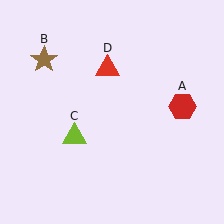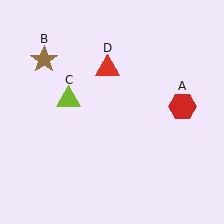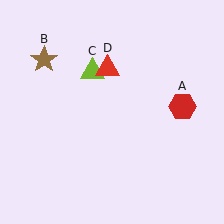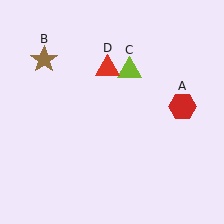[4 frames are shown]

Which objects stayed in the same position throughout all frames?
Red hexagon (object A) and brown star (object B) and red triangle (object D) remained stationary.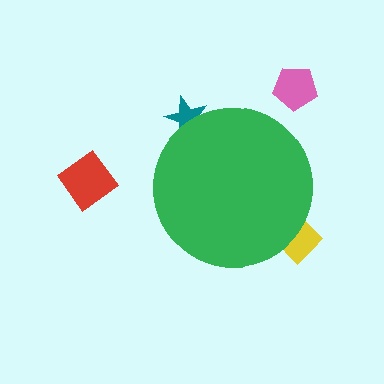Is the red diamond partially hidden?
No, the red diamond is fully visible.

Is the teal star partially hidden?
Yes, the teal star is partially hidden behind the green circle.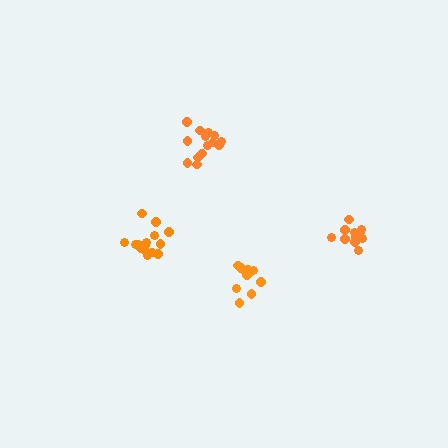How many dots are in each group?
Group 1: 11 dots, Group 2: 14 dots, Group 3: 15 dots, Group 4: 12 dots (52 total).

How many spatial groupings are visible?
There are 4 spatial groupings.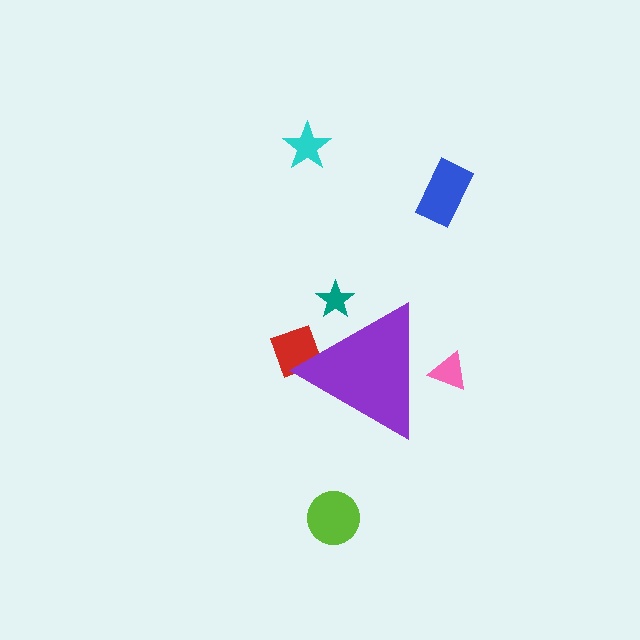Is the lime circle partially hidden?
No, the lime circle is fully visible.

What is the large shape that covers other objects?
A purple triangle.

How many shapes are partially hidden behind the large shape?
3 shapes are partially hidden.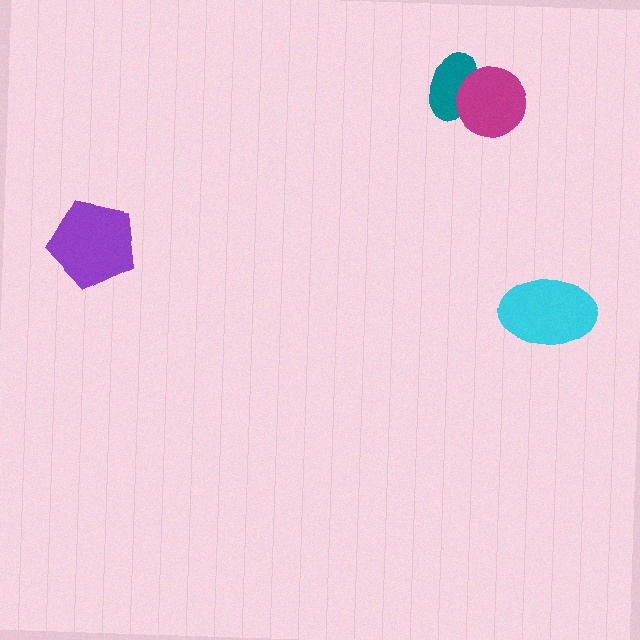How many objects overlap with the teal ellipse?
1 object overlaps with the teal ellipse.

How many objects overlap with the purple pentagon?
0 objects overlap with the purple pentagon.